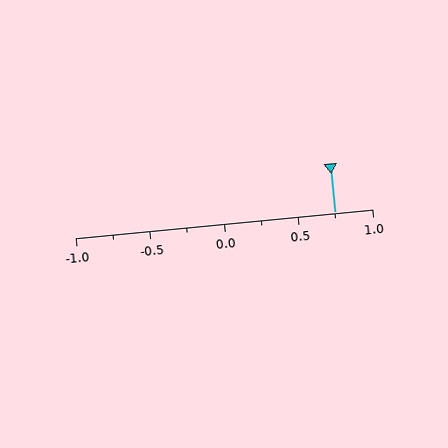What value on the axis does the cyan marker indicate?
The marker indicates approximately 0.75.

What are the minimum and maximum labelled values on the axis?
The axis runs from -1.0 to 1.0.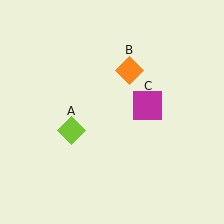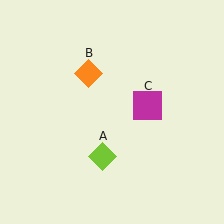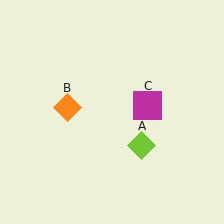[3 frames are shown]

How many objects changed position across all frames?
2 objects changed position: lime diamond (object A), orange diamond (object B).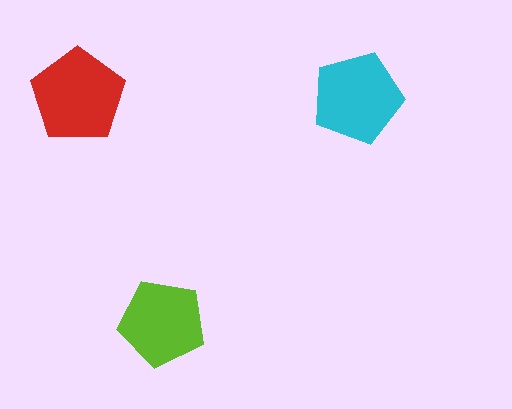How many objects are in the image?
There are 3 objects in the image.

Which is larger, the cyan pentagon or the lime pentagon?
The cyan one.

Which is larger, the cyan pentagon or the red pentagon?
The red one.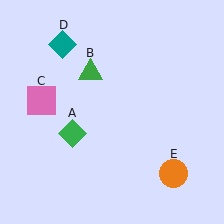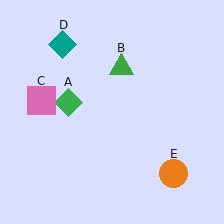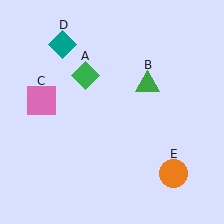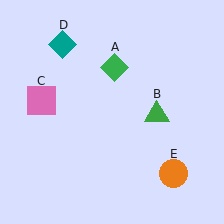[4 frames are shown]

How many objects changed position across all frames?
2 objects changed position: green diamond (object A), green triangle (object B).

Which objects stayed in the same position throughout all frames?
Pink square (object C) and teal diamond (object D) and orange circle (object E) remained stationary.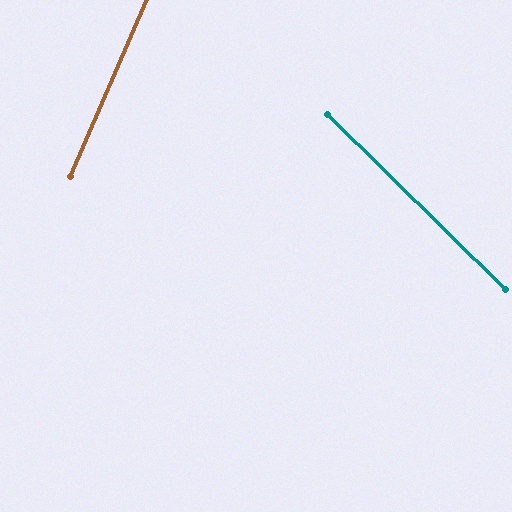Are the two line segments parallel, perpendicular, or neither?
Neither parallel nor perpendicular — they differ by about 69°.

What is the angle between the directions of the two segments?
Approximately 69 degrees.